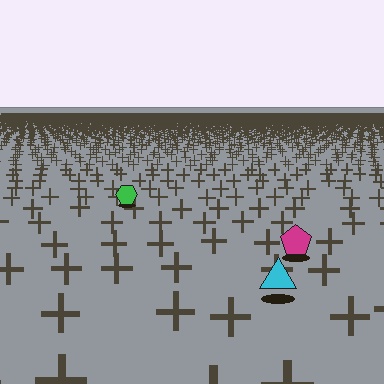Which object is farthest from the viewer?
The green hexagon is farthest from the viewer. It appears smaller and the ground texture around it is denser.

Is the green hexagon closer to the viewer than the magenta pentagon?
No. The magenta pentagon is closer — you can tell from the texture gradient: the ground texture is coarser near it.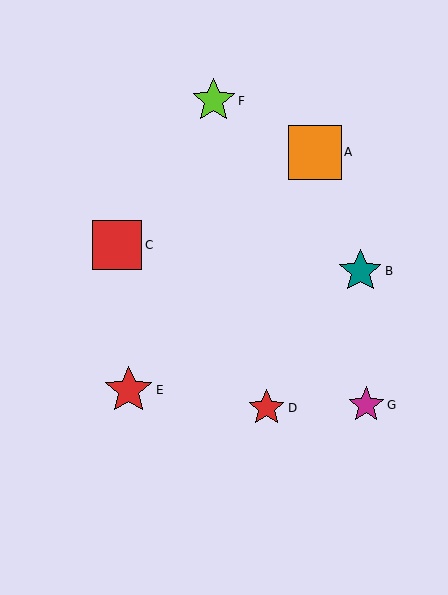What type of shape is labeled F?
Shape F is a lime star.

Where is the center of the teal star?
The center of the teal star is at (360, 271).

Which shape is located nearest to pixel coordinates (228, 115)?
The lime star (labeled F) at (214, 101) is nearest to that location.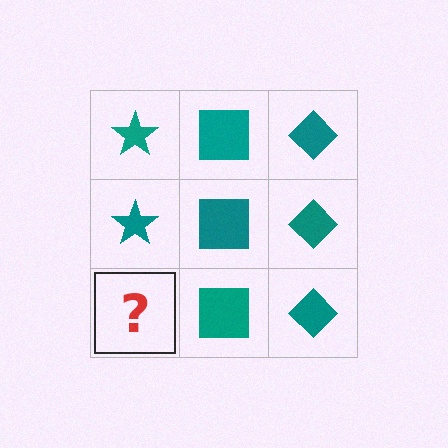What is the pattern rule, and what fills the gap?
The rule is that each column has a consistent shape. The gap should be filled with a teal star.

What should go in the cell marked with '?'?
The missing cell should contain a teal star.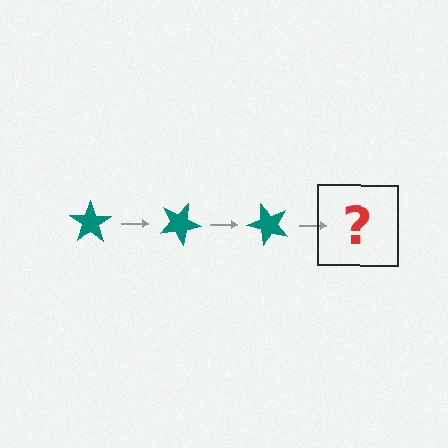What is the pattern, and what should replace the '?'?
The pattern is that the star rotates 25 degrees each step. The '?' should be a teal star rotated 75 degrees.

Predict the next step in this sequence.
The next step is a teal star rotated 75 degrees.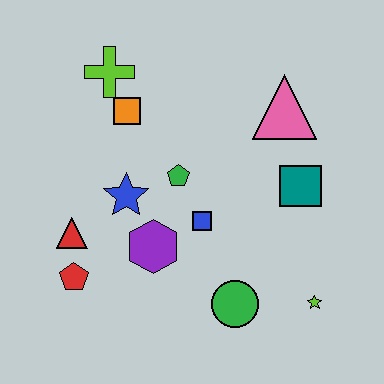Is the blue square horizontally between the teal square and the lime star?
No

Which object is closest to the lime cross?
The orange square is closest to the lime cross.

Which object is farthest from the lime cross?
The lime star is farthest from the lime cross.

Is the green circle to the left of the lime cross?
No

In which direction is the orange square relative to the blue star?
The orange square is above the blue star.